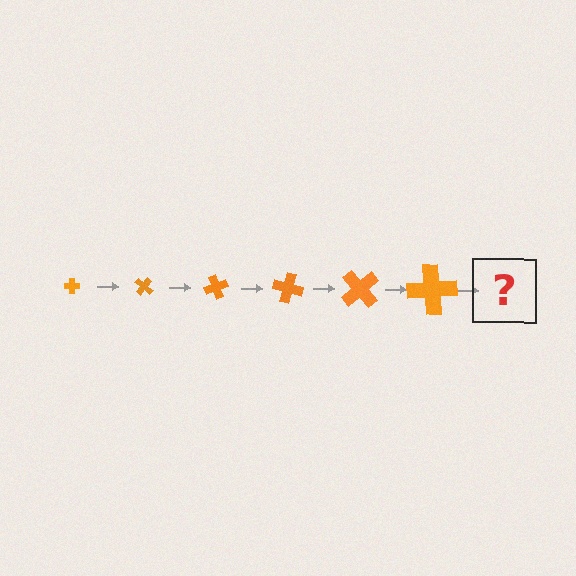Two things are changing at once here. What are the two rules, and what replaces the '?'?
The two rules are that the cross grows larger each step and it rotates 35 degrees each step. The '?' should be a cross, larger than the previous one and rotated 210 degrees from the start.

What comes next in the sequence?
The next element should be a cross, larger than the previous one and rotated 210 degrees from the start.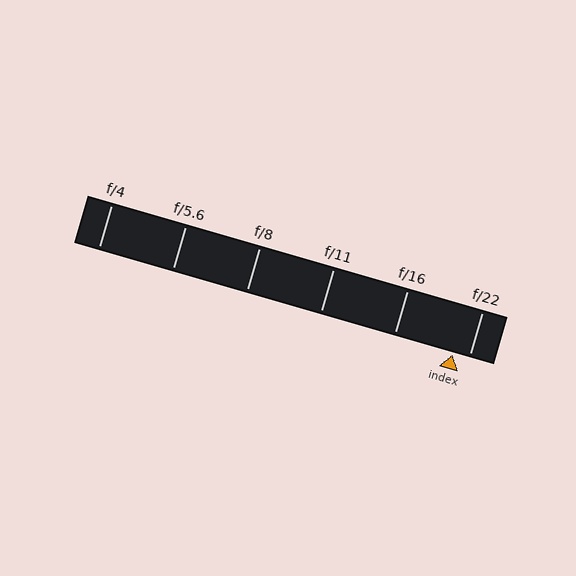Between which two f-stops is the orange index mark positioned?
The index mark is between f/16 and f/22.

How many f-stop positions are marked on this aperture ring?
There are 6 f-stop positions marked.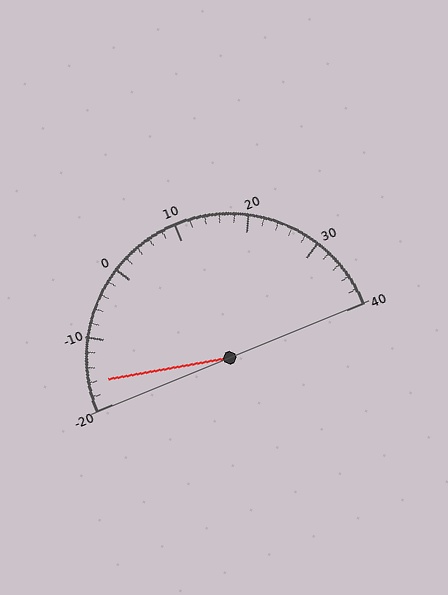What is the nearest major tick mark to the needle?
The nearest major tick mark is -20.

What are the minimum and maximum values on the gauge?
The gauge ranges from -20 to 40.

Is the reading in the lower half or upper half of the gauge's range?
The reading is in the lower half of the range (-20 to 40).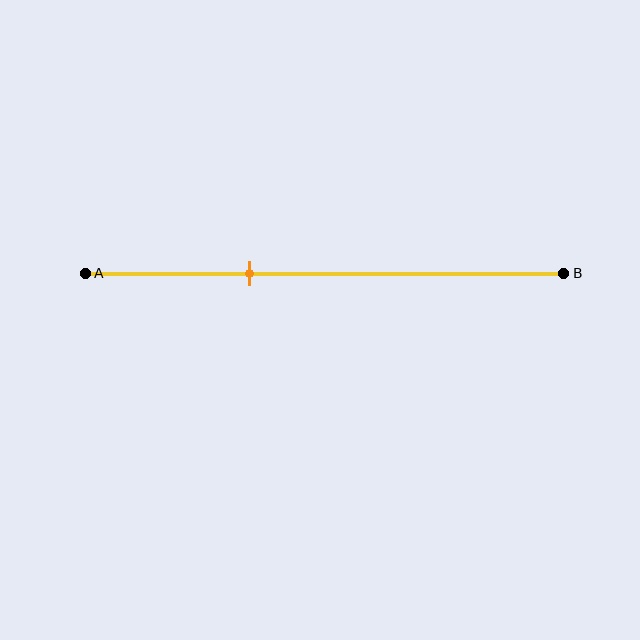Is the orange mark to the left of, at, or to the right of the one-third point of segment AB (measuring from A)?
The orange mark is approximately at the one-third point of segment AB.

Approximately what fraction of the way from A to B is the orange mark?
The orange mark is approximately 35% of the way from A to B.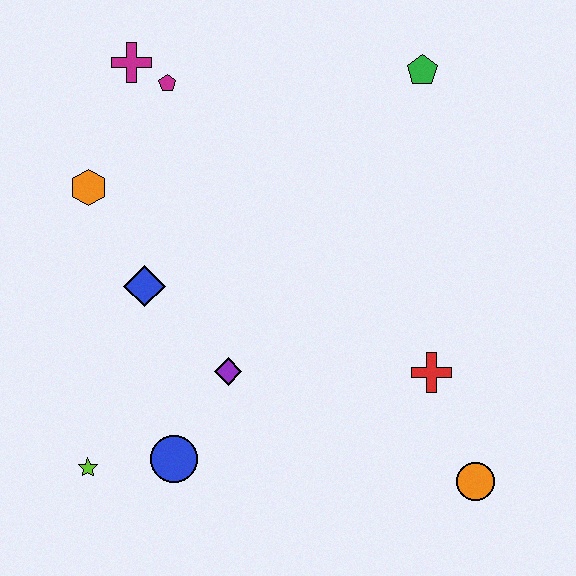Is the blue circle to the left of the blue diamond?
No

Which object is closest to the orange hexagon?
The blue diamond is closest to the orange hexagon.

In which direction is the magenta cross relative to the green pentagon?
The magenta cross is to the left of the green pentagon.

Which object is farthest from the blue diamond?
The orange circle is farthest from the blue diamond.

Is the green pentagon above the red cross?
Yes